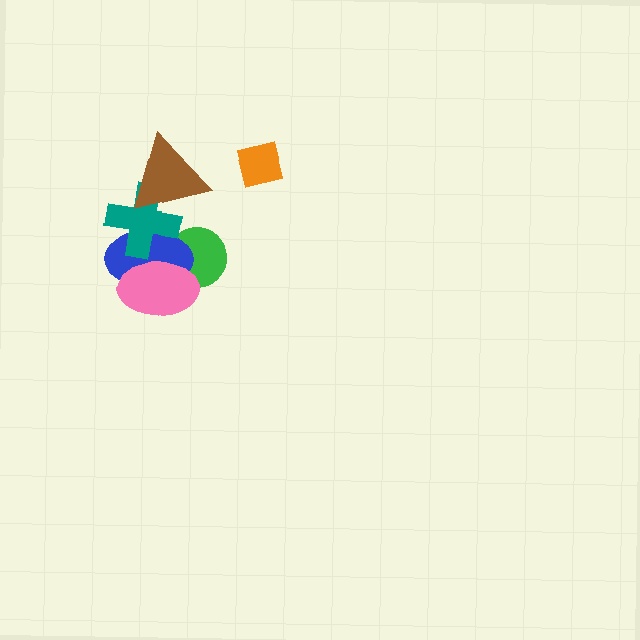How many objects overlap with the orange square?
0 objects overlap with the orange square.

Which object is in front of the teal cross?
The brown triangle is in front of the teal cross.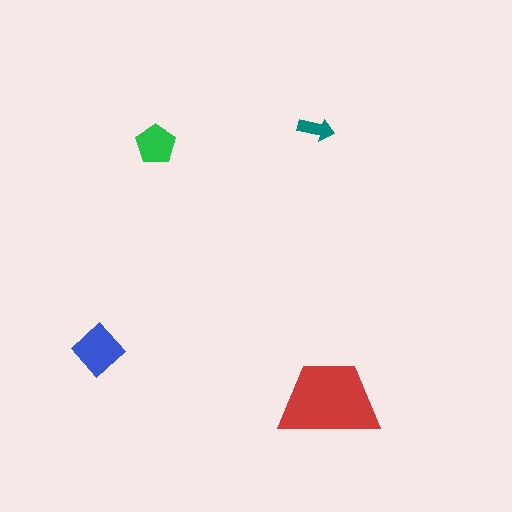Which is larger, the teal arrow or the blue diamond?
The blue diamond.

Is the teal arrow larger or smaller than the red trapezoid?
Smaller.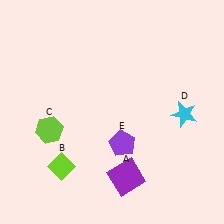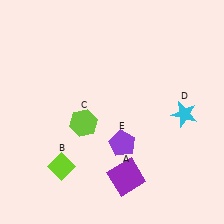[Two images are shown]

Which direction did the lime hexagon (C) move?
The lime hexagon (C) moved right.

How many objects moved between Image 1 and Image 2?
1 object moved between the two images.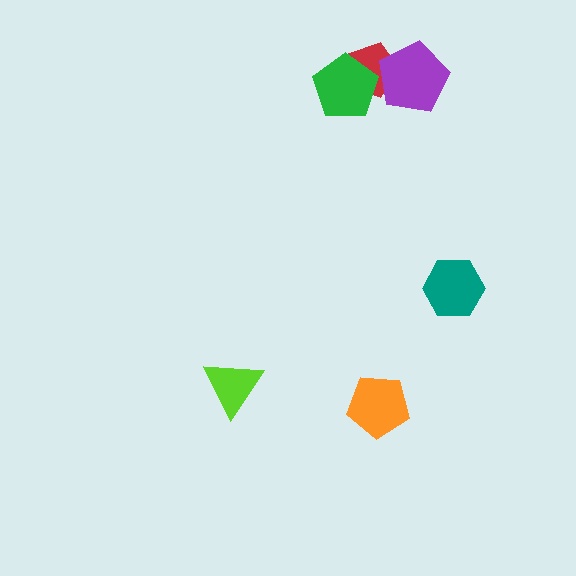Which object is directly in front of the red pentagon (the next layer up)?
The purple pentagon is directly in front of the red pentagon.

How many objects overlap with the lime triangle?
0 objects overlap with the lime triangle.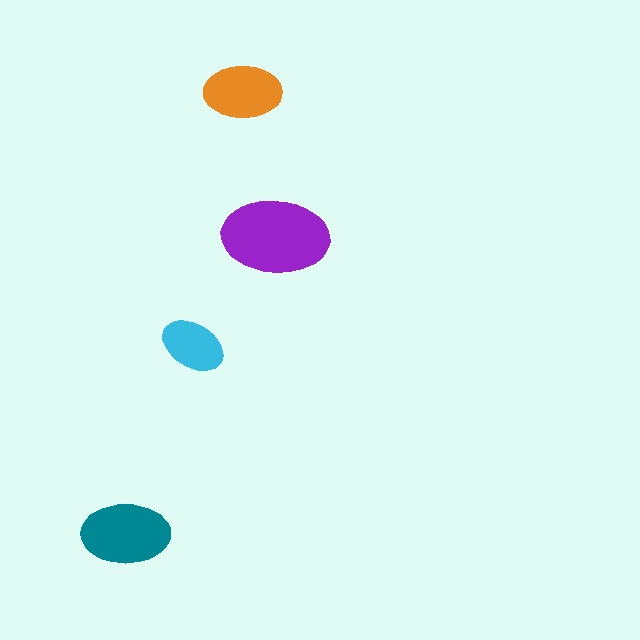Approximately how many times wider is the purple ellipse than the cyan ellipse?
About 1.5 times wider.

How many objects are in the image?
There are 4 objects in the image.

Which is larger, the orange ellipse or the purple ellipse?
The purple one.